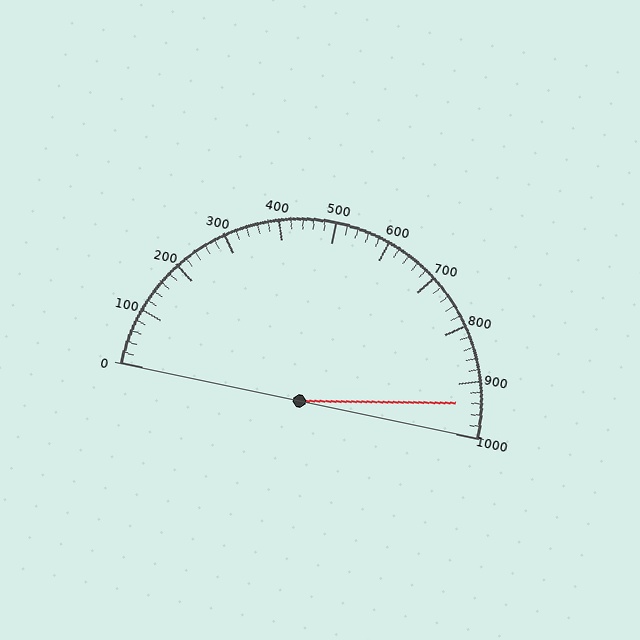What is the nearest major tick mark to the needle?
The nearest major tick mark is 900.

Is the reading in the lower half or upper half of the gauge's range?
The reading is in the upper half of the range (0 to 1000).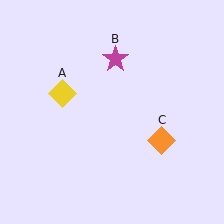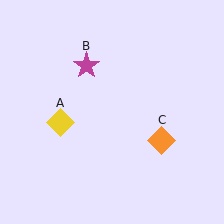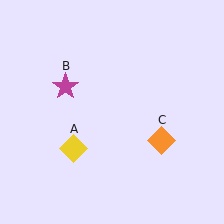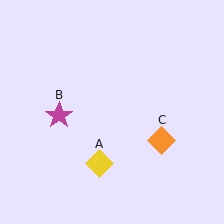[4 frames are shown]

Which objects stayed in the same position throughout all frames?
Orange diamond (object C) remained stationary.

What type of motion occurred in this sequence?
The yellow diamond (object A), magenta star (object B) rotated counterclockwise around the center of the scene.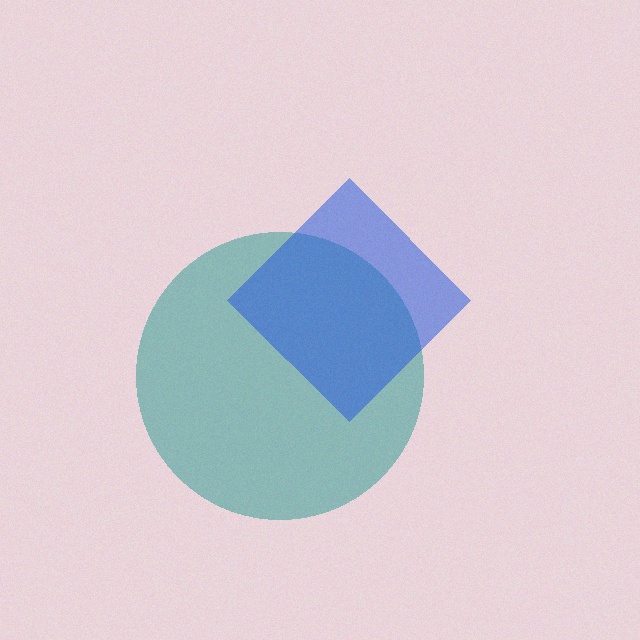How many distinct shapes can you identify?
There are 2 distinct shapes: a teal circle, a blue diamond.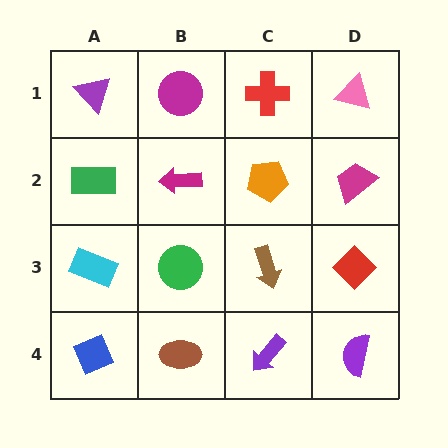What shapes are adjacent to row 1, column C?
An orange pentagon (row 2, column C), a magenta circle (row 1, column B), a pink triangle (row 1, column D).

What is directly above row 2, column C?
A red cross.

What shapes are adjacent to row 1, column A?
A green rectangle (row 2, column A), a magenta circle (row 1, column B).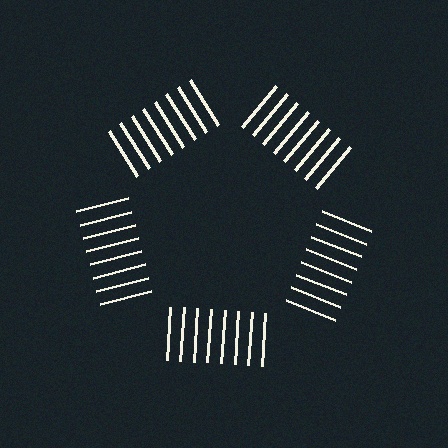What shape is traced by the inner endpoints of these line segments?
An illusory pentagon — the line segments terminate on its edges but no continuous stroke is drawn.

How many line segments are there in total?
40 — 8 along each of the 5 edges.